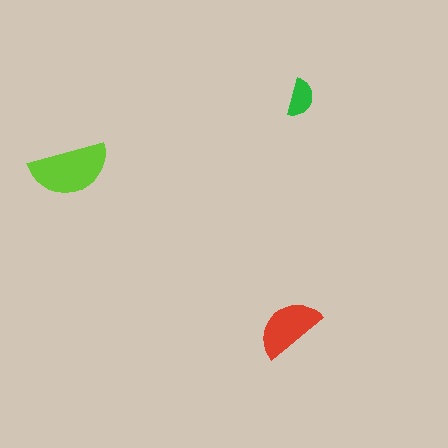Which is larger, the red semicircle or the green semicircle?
The red one.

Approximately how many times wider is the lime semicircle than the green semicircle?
About 2 times wider.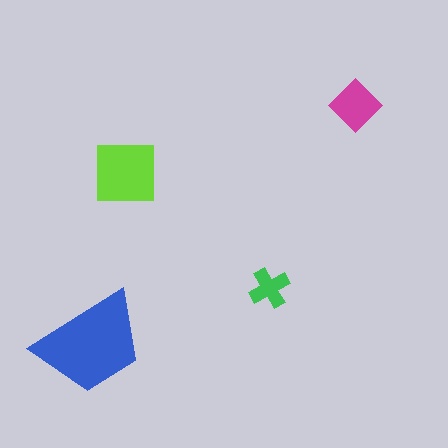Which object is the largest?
The blue trapezoid.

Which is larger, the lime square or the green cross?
The lime square.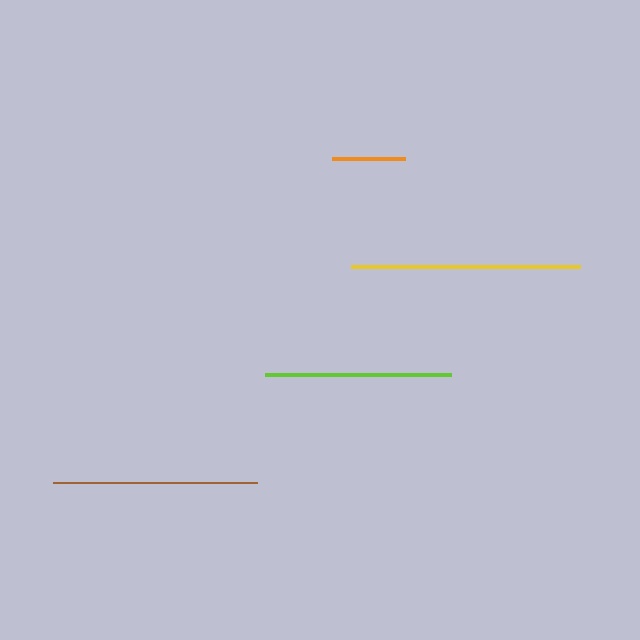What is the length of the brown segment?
The brown segment is approximately 205 pixels long.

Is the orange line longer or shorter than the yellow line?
The yellow line is longer than the orange line.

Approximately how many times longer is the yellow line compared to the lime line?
The yellow line is approximately 1.2 times the length of the lime line.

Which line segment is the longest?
The yellow line is the longest at approximately 228 pixels.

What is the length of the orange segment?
The orange segment is approximately 73 pixels long.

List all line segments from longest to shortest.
From longest to shortest: yellow, brown, lime, orange.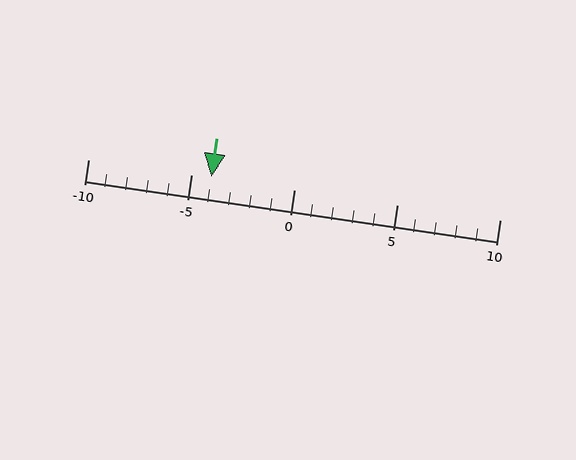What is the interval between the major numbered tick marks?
The major tick marks are spaced 5 units apart.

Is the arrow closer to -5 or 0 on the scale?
The arrow is closer to -5.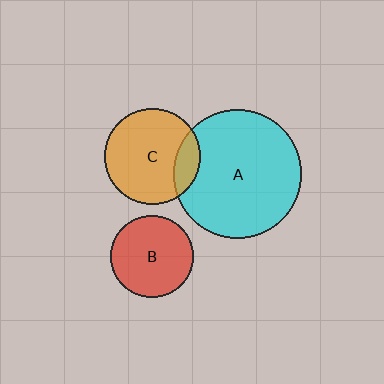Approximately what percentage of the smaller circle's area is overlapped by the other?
Approximately 15%.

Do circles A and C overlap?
Yes.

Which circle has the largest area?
Circle A (cyan).